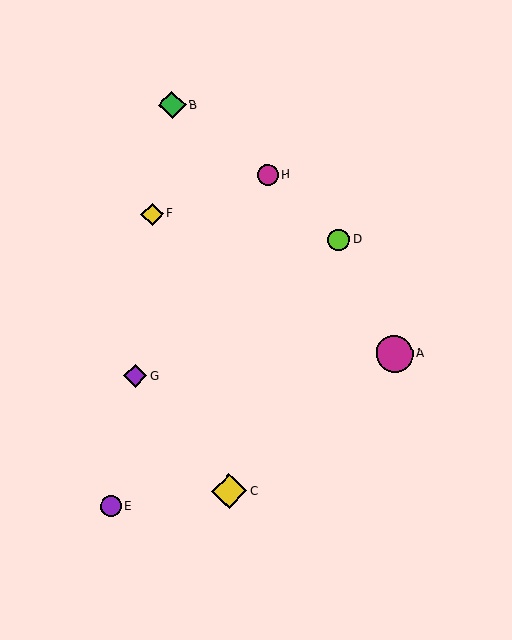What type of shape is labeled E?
Shape E is a purple circle.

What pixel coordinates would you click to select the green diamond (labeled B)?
Click at (172, 105) to select the green diamond B.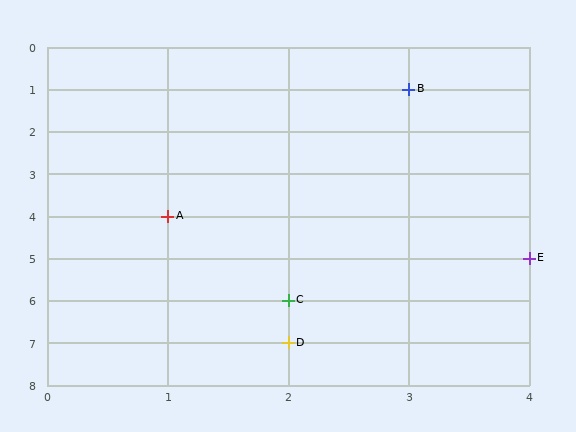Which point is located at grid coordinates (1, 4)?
Point A is at (1, 4).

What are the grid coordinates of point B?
Point B is at grid coordinates (3, 1).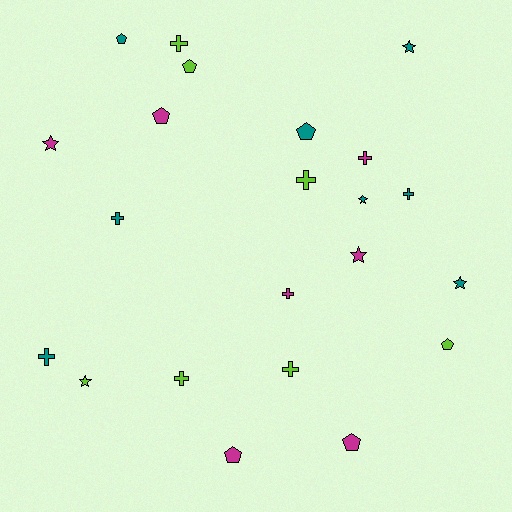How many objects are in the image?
There are 22 objects.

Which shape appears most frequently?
Cross, with 9 objects.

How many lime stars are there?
There is 1 lime star.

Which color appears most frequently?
Teal, with 8 objects.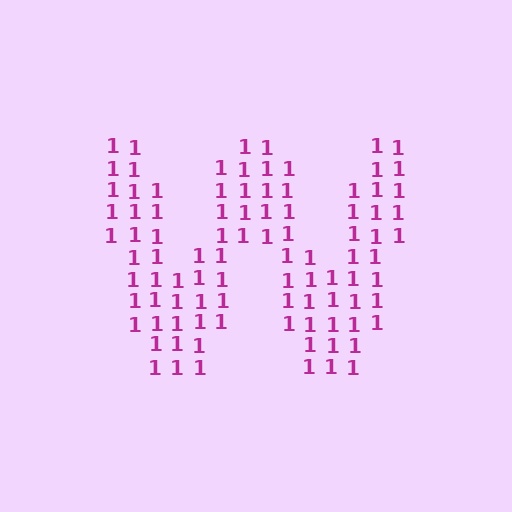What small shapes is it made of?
It is made of small digit 1's.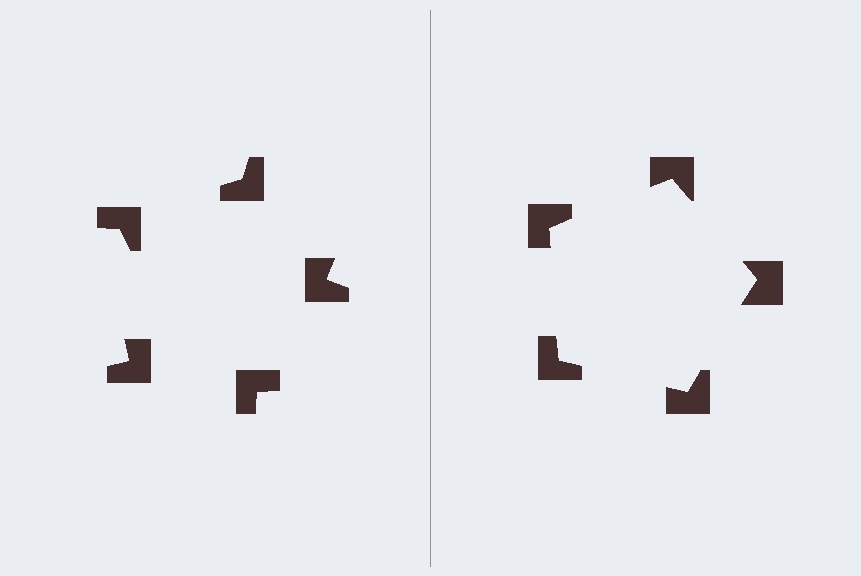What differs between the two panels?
The notched squares are positioned identically on both sides; only the wedge orientations differ. On the right they align to a pentagon; on the left they are misaligned.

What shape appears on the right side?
An illusory pentagon.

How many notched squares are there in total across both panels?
10 — 5 on each side.